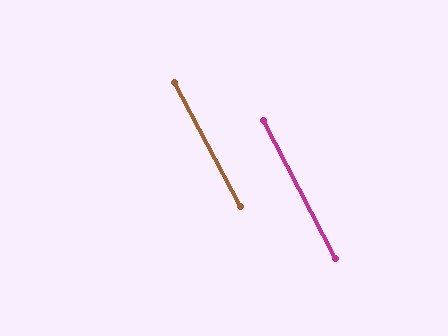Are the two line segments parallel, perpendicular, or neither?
Parallel — their directions differ by only 0.3°.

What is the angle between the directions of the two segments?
Approximately 0 degrees.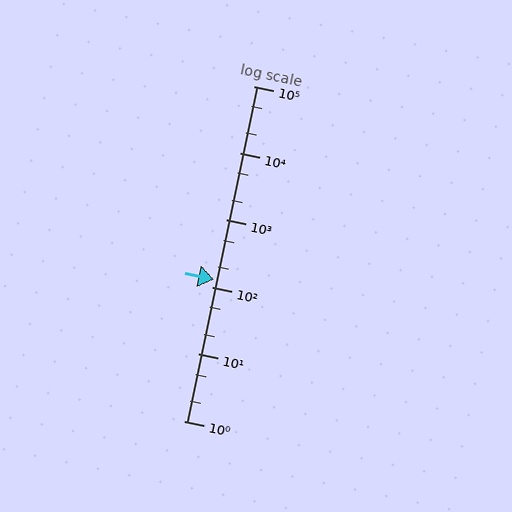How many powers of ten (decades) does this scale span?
The scale spans 5 decades, from 1 to 100000.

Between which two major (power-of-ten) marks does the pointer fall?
The pointer is between 100 and 1000.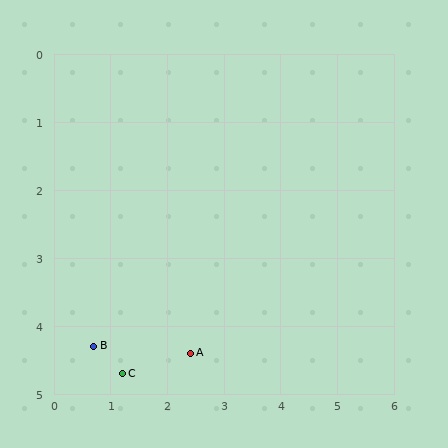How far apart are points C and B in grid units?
Points C and B are about 0.6 grid units apart.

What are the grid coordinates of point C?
Point C is at approximately (1.2, 4.7).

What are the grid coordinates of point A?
Point A is at approximately (2.4, 4.4).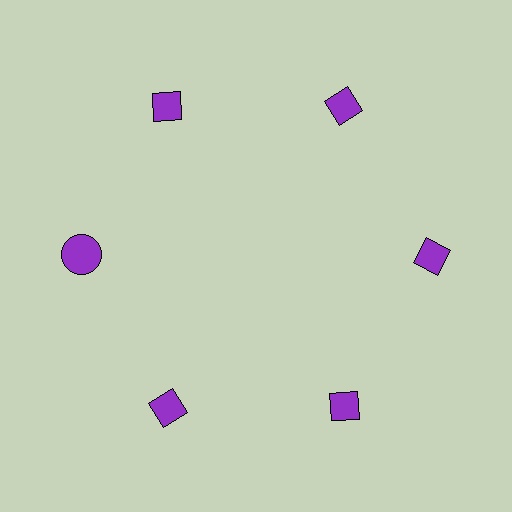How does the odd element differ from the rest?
It has a different shape: circle instead of diamond.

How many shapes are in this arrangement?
There are 6 shapes arranged in a ring pattern.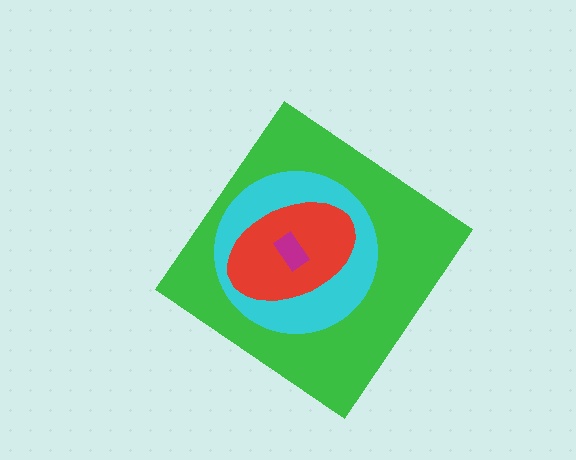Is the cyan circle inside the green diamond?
Yes.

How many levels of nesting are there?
4.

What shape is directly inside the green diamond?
The cyan circle.